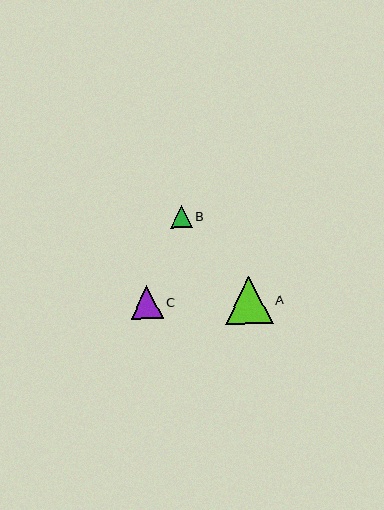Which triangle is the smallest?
Triangle B is the smallest with a size of approximately 22 pixels.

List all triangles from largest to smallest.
From largest to smallest: A, C, B.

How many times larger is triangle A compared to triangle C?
Triangle A is approximately 1.5 times the size of triangle C.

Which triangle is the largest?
Triangle A is the largest with a size of approximately 47 pixels.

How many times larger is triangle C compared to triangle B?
Triangle C is approximately 1.5 times the size of triangle B.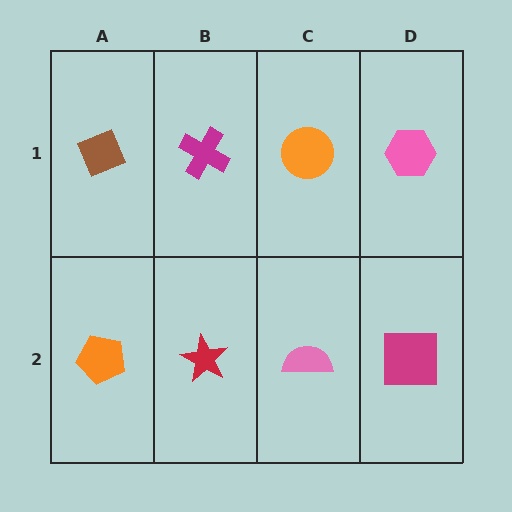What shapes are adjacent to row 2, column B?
A magenta cross (row 1, column B), an orange pentagon (row 2, column A), a pink semicircle (row 2, column C).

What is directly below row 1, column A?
An orange pentagon.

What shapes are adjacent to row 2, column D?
A pink hexagon (row 1, column D), a pink semicircle (row 2, column C).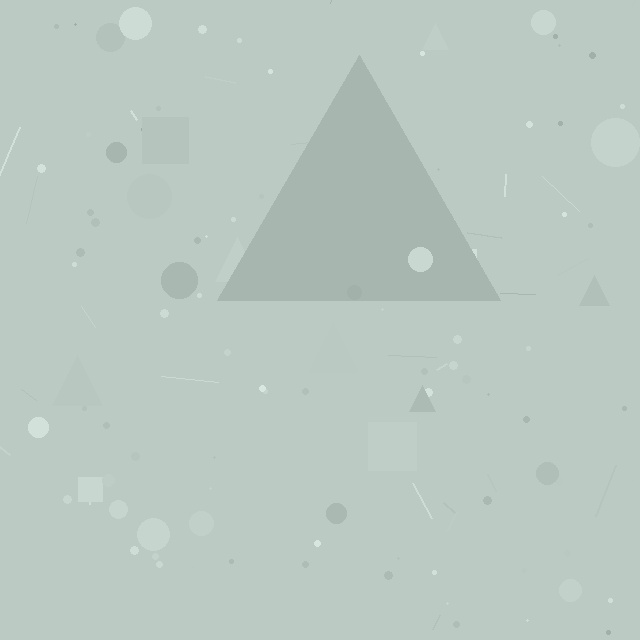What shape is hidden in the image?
A triangle is hidden in the image.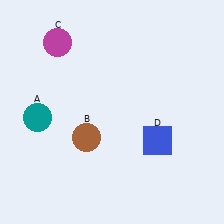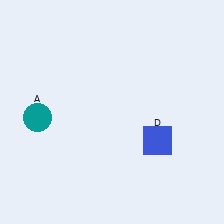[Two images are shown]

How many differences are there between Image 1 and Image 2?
There are 2 differences between the two images.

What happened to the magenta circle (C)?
The magenta circle (C) was removed in Image 2. It was in the top-left area of Image 1.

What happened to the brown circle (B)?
The brown circle (B) was removed in Image 2. It was in the bottom-left area of Image 1.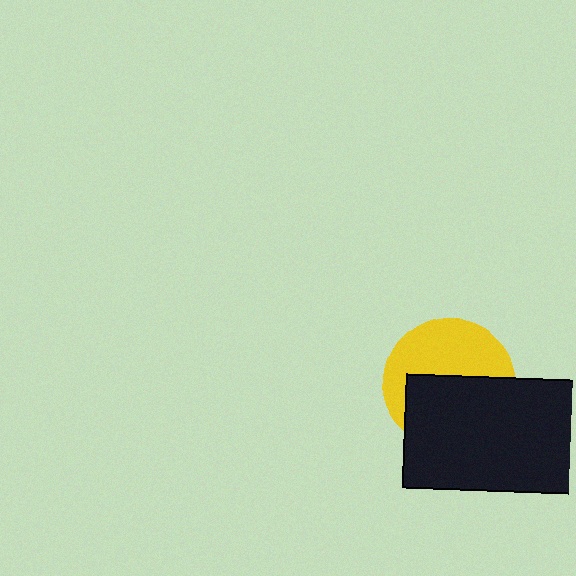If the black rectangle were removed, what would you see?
You would see the complete yellow circle.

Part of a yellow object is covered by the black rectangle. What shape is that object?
It is a circle.